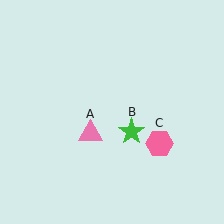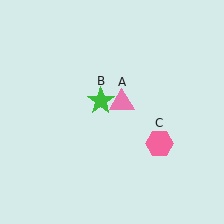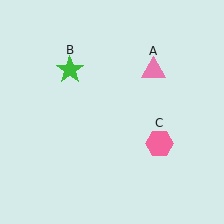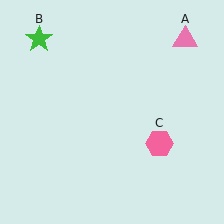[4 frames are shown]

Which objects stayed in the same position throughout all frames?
Pink hexagon (object C) remained stationary.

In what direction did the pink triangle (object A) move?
The pink triangle (object A) moved up and to the right.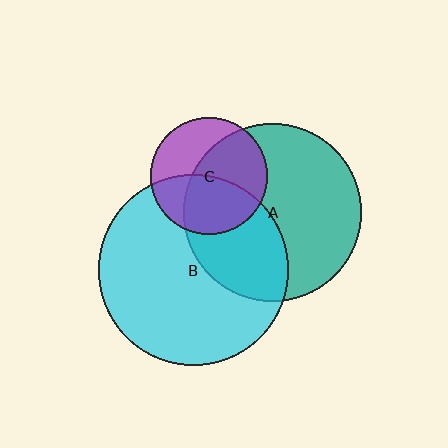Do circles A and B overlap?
Yes.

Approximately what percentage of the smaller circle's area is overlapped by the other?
Approximately 40%.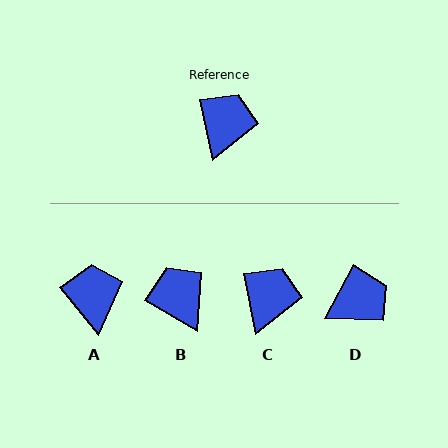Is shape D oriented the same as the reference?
No, it is off by about 40 degrees.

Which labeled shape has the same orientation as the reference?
C.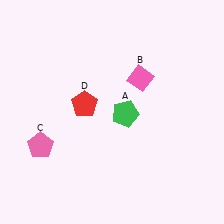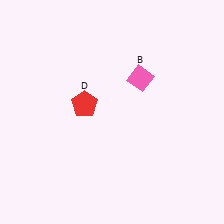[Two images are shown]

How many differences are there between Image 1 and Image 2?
There are 2 differences between the two images.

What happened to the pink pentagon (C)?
The pink pentagon (C) was removed in Image 2. It was in the bottom-left area of Image 1.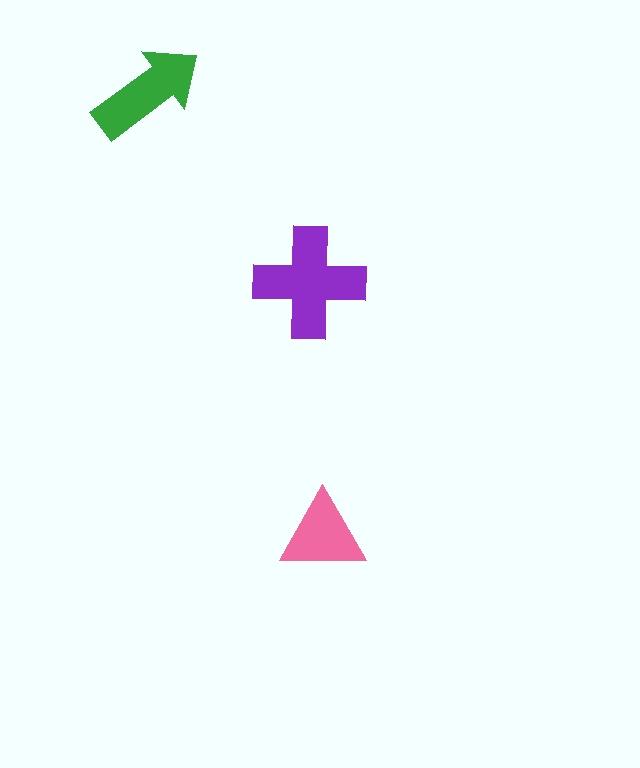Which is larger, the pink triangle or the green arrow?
The green arrow.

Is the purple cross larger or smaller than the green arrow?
Larger.